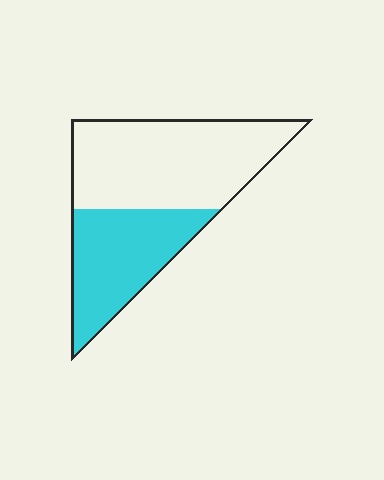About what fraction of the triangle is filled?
About two fifths (2/5).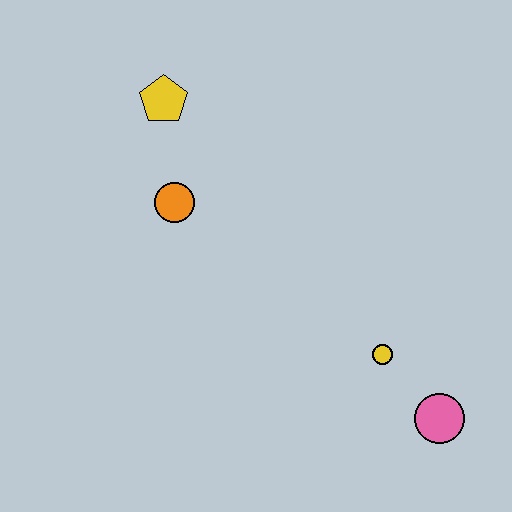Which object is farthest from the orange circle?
The pink circle is farthest from the orange circle.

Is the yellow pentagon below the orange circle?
No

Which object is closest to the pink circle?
The yellow circle is closest to the pink circle.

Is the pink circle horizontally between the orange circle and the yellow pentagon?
No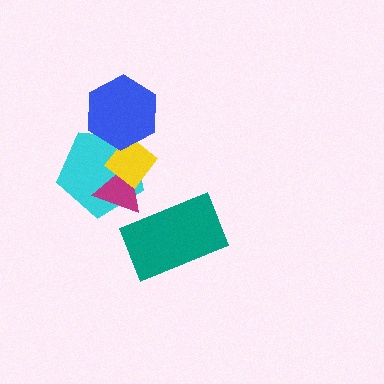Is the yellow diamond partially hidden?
Yes, it is partially covered by another shape.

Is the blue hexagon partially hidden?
No, no other shape covers it.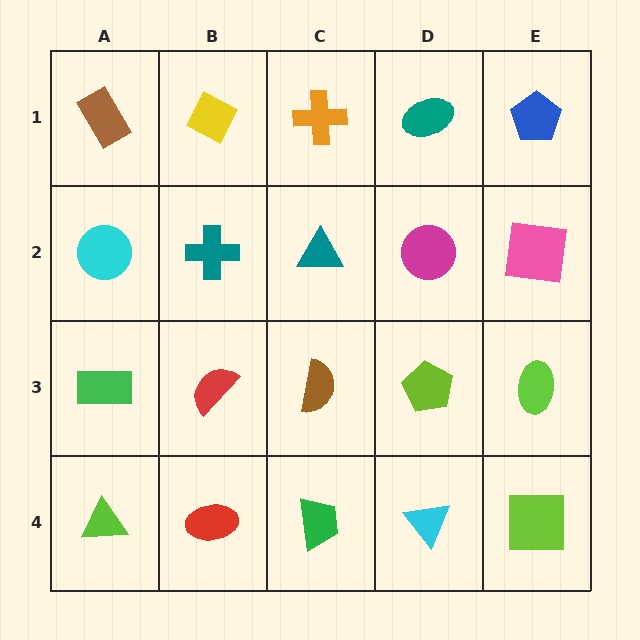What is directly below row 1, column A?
A cyan circle.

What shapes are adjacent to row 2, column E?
A blue pentagon (row 1, column E), a lime ellipse (row 3, column E), a magenta circle (row 2, column D).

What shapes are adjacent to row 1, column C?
A teal triangle (row 2, column C), a yellow diamond (row 1, column B), a teal ellipse (row 1, column D).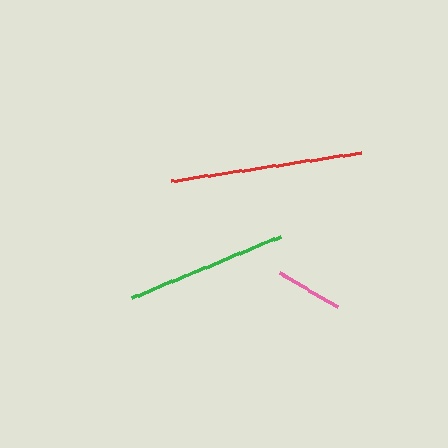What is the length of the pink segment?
The pink segment is approximately 68 pixels long.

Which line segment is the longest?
The red line is the longest at approximately 192 pixels.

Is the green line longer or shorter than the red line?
The red line is longer than the green line.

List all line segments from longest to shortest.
From longest to shortest: red, green, pink.